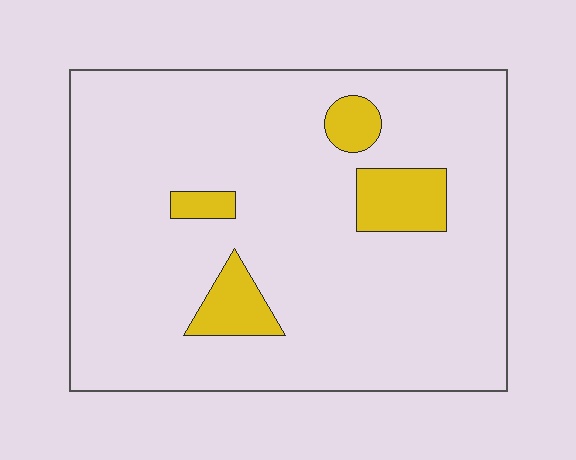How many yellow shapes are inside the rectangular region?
4.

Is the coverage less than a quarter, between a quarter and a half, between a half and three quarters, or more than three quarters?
Less than a quarter.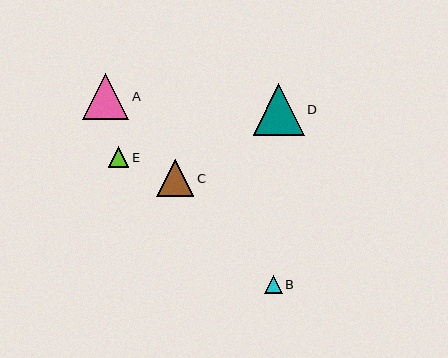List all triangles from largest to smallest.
From largest to smallest: D, A, C, E, B.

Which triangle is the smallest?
Triangle B is the smallest with a size of approximately 18 pixels.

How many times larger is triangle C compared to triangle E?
Triangle C is approximately 1.8 times the size of triangle E.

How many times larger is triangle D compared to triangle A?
Triangle D is approximately 1.1 times the size of triangle A.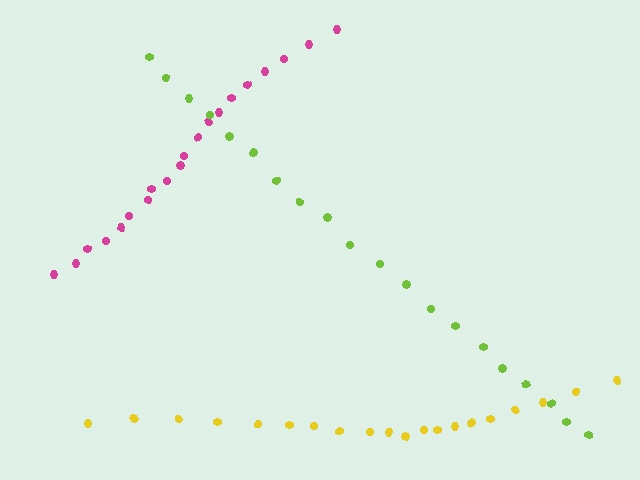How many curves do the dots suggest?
There are 3 distinct paths.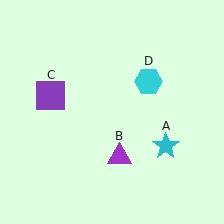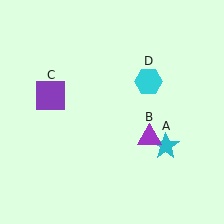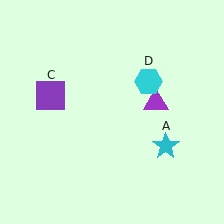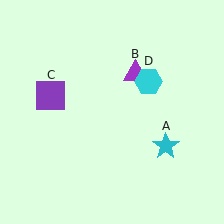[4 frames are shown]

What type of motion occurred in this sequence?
The purple triangle (object B) rotated counterclockwise around the center of the scene.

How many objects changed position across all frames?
1 object changed position: purple triangle (object B).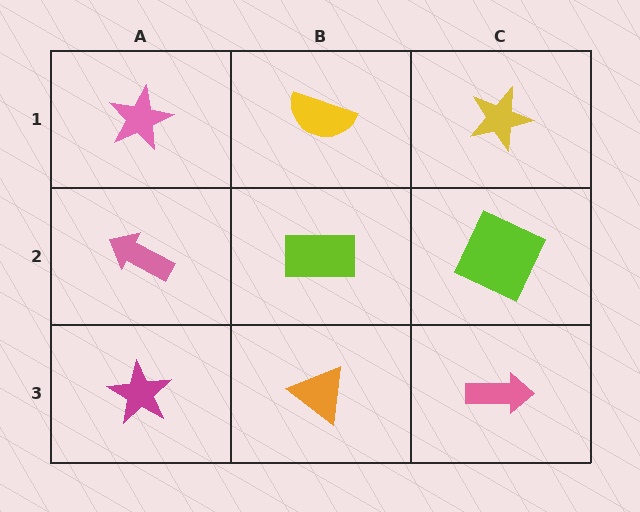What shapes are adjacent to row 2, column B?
A yellow semicircle (row 1, column B), an orange triangle (row 3, column B), a pink arrow (row 2, column A), a lime square (row 2, column C).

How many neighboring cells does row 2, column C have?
3.